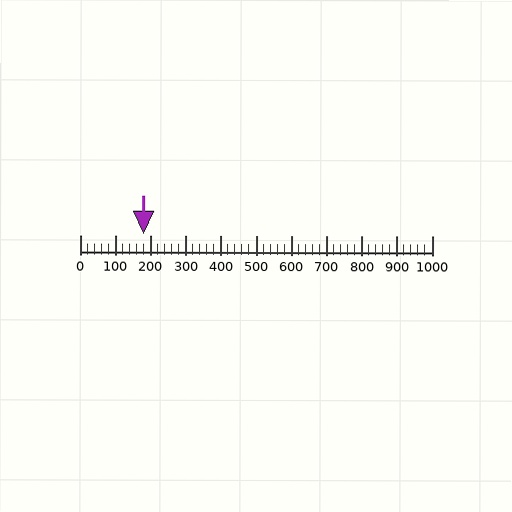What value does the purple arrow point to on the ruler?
The purple arrow points to approximately 180.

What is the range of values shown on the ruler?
The ruler shows values from 0 to 1000.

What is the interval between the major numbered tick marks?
The major tick marks are spaced 100 units apart.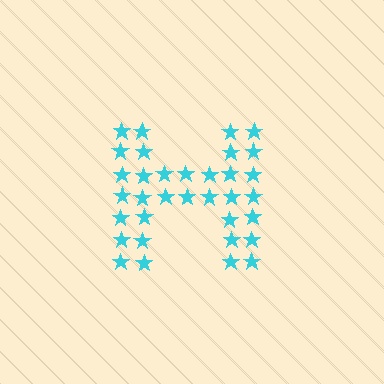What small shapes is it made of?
It is made of small stars.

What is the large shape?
The large shape is the letter H.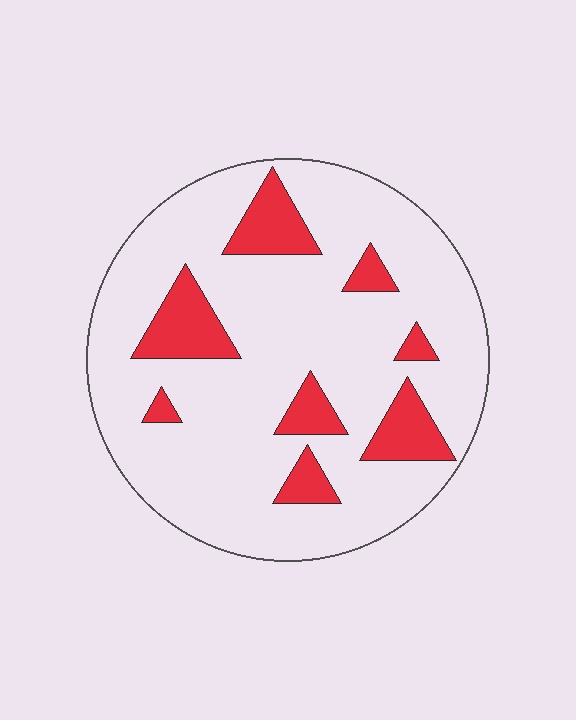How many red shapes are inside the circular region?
8.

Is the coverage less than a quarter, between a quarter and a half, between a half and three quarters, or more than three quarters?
Less than a quarter.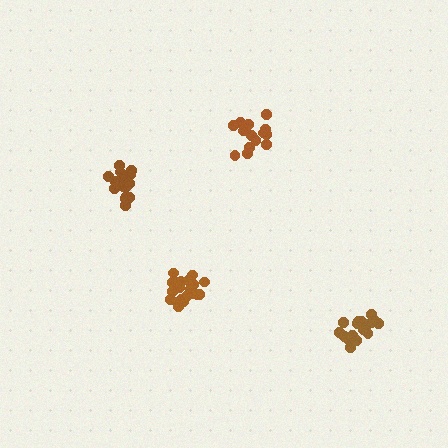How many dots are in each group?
Group 1: 14 dots, Group 2: 20 dots, Group 3: 20 dots, Group 4: 17 dots (71 total).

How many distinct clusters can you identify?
There are 4 distinct clusters.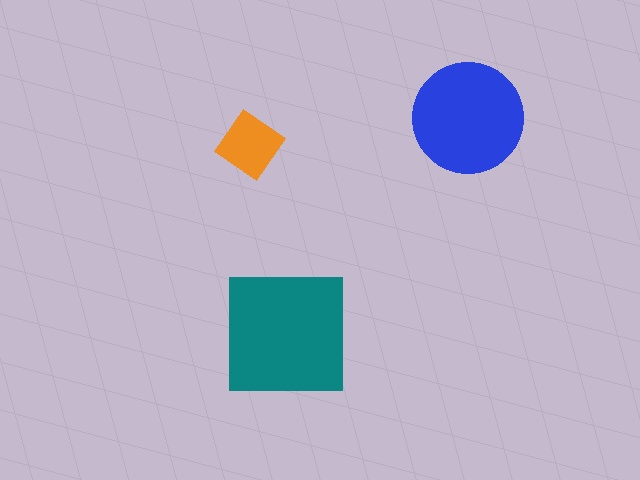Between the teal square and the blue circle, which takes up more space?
The teal square.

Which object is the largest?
The teal square.